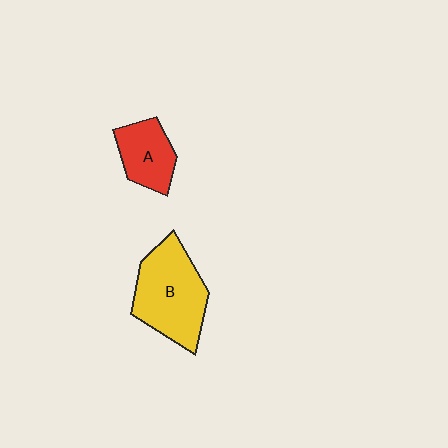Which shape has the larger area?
Shape B (yellow).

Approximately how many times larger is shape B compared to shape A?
Approximately 1.8 times.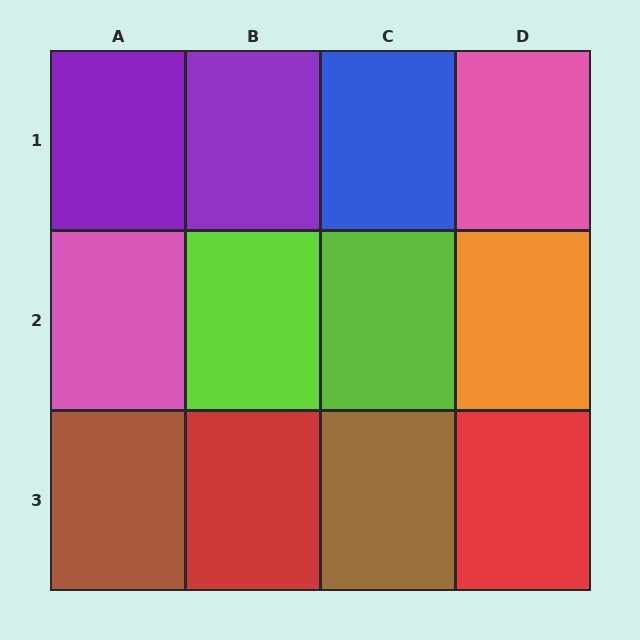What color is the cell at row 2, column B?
Lime.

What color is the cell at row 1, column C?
Blue.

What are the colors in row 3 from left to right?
Brown, red, brown, red.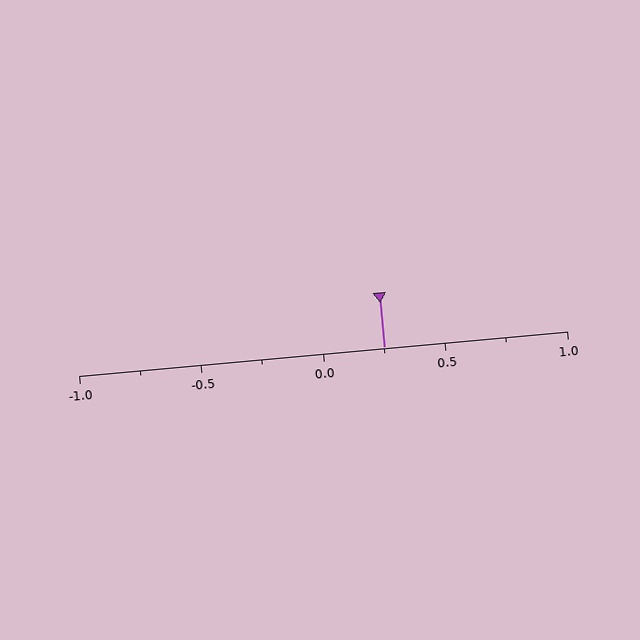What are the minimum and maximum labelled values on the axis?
The axis runs from -1.0 to 1.0.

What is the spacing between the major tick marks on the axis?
The major ticks are spaced 0.5 apart.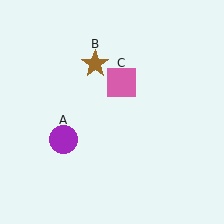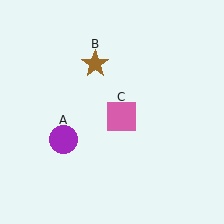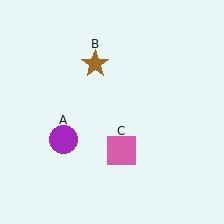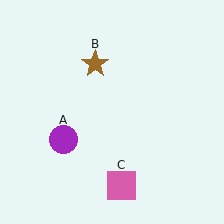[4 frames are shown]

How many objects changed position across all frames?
1 object changed position: pink square (object C).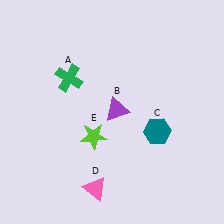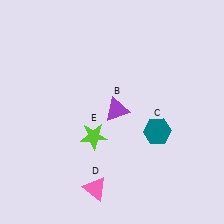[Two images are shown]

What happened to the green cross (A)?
The green cross (A) was removed in Image 2. It was in the top-left area of Image 1.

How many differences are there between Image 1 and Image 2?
There is 1 difference between the two images.